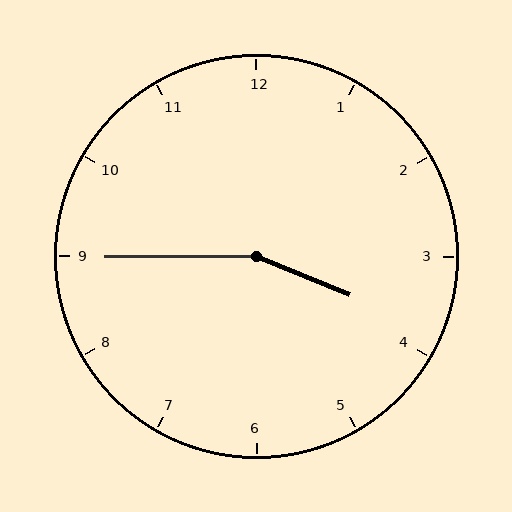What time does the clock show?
3:45.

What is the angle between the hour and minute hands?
Approximately 158 degrees.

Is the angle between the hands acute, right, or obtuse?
It is obtuse.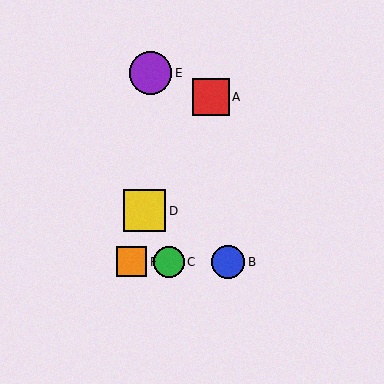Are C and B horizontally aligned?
Yes, both are at y≈262.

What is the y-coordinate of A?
Object A is at y≈97.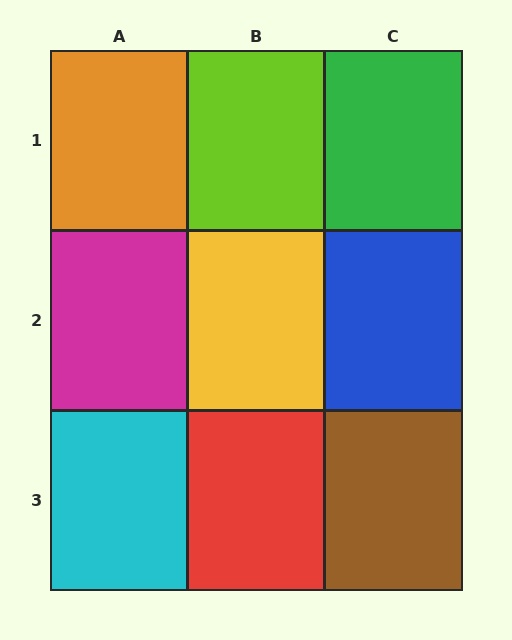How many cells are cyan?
1 cell is cyan.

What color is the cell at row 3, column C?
Brown.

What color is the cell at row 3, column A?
Cyan.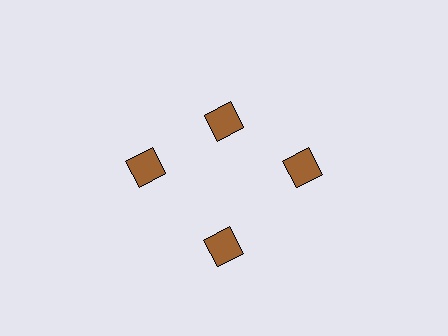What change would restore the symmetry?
The symmetry would be restored by moving it outward, back onto the ring so that all 4 diamonds sit at equal angles and equal distance from the center.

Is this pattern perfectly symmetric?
No. The 4 brown diamonds are arranged in a ring, but one element near the 12 o'clock position is pulled inward toward the center, breaking the 4-fold rotational symmetry.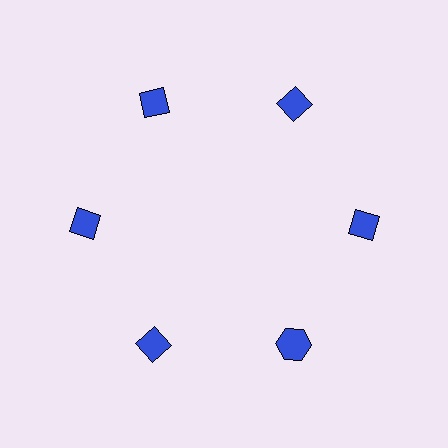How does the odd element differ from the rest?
It has a different shape: hexagon instead of diamond.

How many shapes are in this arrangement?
There are 6 shapes arranged in a ring pattern.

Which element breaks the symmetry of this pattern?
The blue hexagon at roughly the 5 o'clock position breaks the symmetry. All other shapes are blue diamonds.